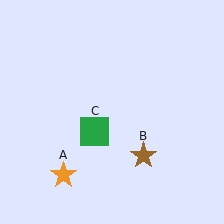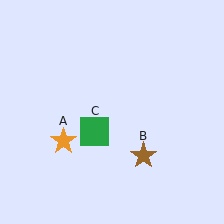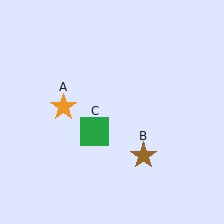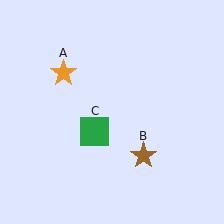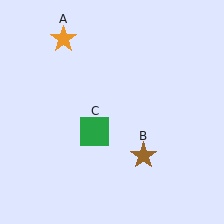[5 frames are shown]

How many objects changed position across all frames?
1 object changed position: orange star (object A).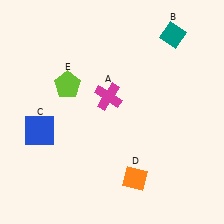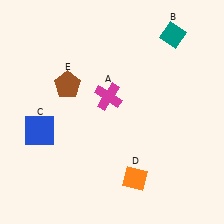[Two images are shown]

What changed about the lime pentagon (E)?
In Image 1, E is lime. In Image 2, it changed to brown.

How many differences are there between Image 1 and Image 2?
There is 1 difference between the two images.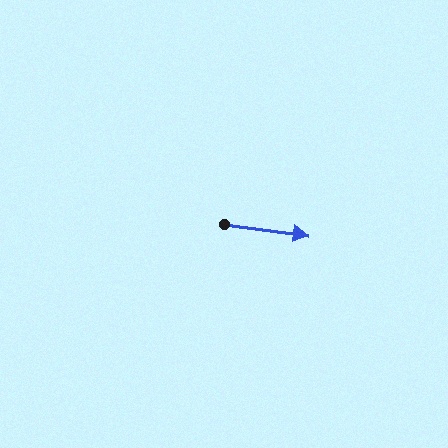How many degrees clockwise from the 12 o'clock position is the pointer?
Approximately 98 degrees.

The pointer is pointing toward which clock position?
Roughly 3 o'clock.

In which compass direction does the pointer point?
East.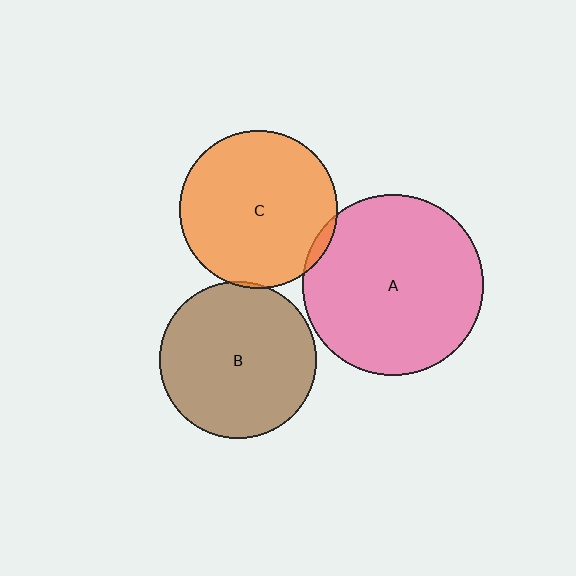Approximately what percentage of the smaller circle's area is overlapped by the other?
Approximately 5%.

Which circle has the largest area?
Circle A (pink).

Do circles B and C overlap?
Yes.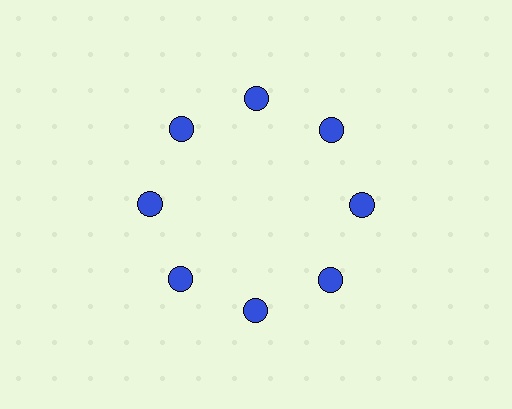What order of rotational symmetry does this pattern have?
This pattern has 8-fold rotational symmetry.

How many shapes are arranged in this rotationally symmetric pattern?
There are 8 shapes, arranged in 8 groups of 1.